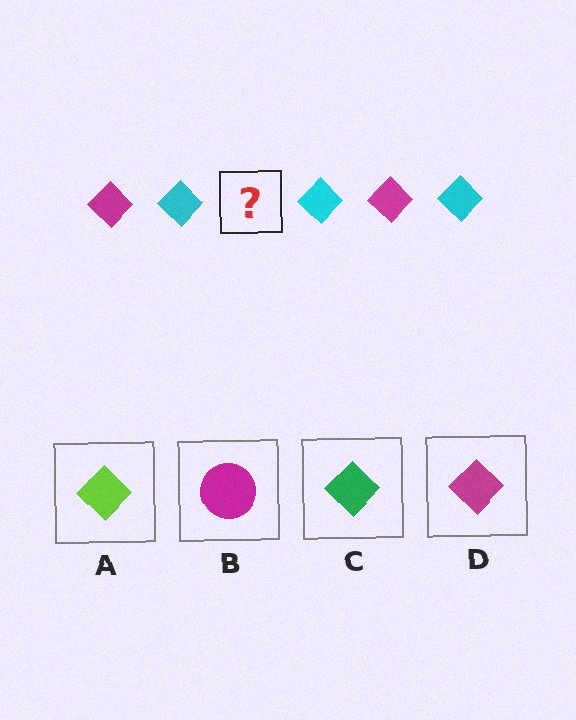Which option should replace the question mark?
Option D.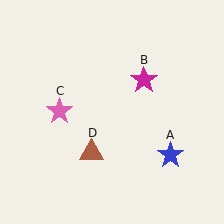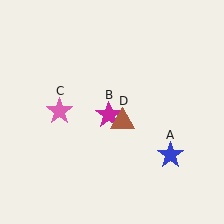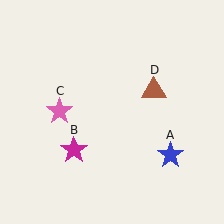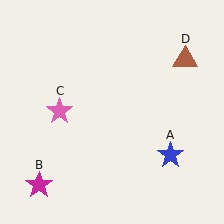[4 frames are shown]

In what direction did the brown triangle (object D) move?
The brown triangle (object D) moved up and to the right.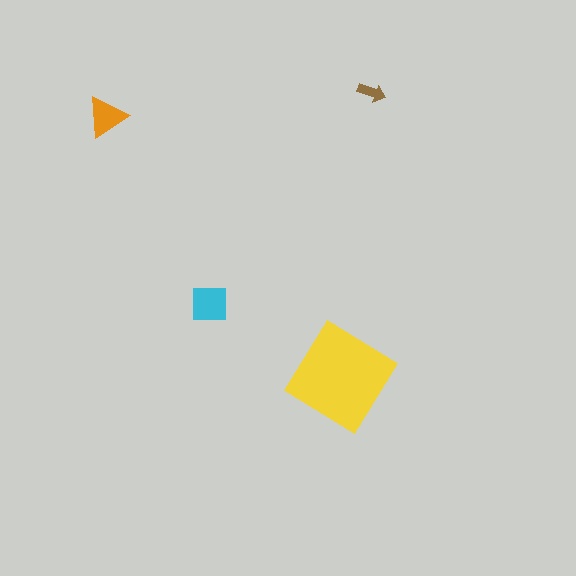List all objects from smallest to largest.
The brown arrow, the orange triangle, the cyan square, the yellow diamond.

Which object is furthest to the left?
The orange triangle is leftmost.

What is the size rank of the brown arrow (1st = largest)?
4th.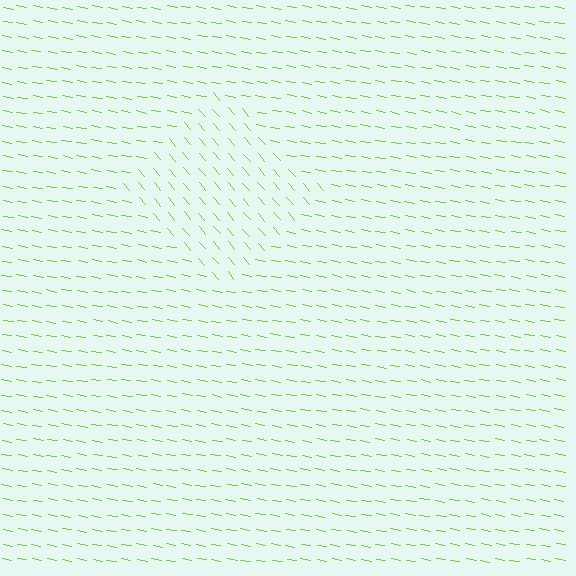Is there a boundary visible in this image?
Yes, there is a texture boundary formed by a change in line orientation.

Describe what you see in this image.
The image is filled with small lime line segments. A diamond region in the image has lines oriented differently from the surrounding lines, creating a visible texture boundary.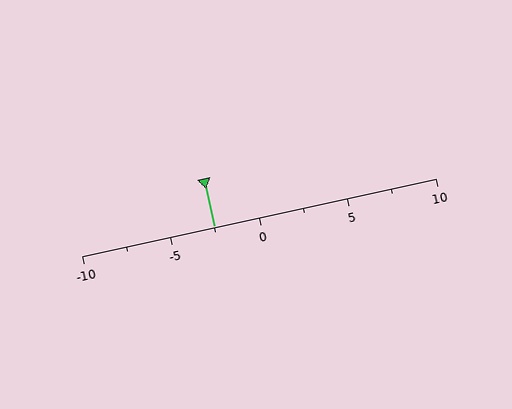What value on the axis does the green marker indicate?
The marker indicates approximately -2.5.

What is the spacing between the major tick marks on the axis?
The major ticks are spaced 5 apart.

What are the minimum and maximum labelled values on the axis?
The axis runs from -10 to 10.